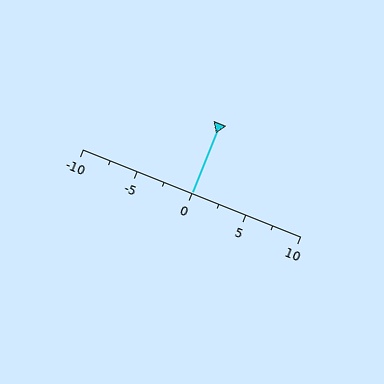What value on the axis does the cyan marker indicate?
The marker indicates approximately 0.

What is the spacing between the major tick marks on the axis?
The major ticks are spaced 5 apart.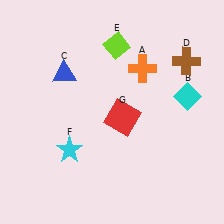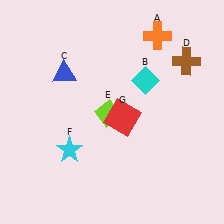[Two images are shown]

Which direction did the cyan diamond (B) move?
The cyan diamond (B) moved left.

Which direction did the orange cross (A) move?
The orange cross (A) moved up.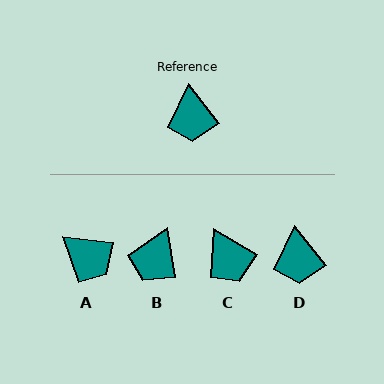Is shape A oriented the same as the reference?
No, it is off by about 46 degrees.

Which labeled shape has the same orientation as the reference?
D.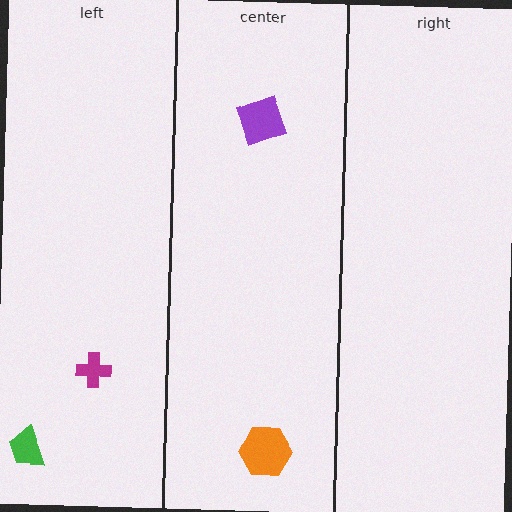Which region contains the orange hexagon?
The center region.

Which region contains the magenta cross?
The left region.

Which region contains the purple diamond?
The center region.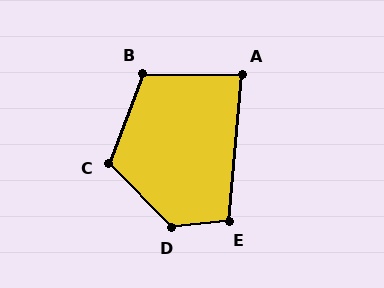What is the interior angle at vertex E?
Approximately 101 degrees (obtuse).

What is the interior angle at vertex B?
Approximately 110 degrees (obtuse).